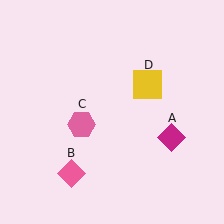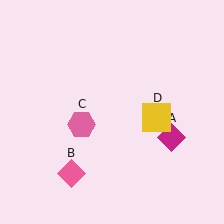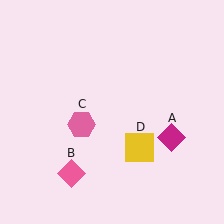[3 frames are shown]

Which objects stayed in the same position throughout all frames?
Magenta diamond (object A) and pink diamond (object B) and pink hexagon (object C) remained stationary.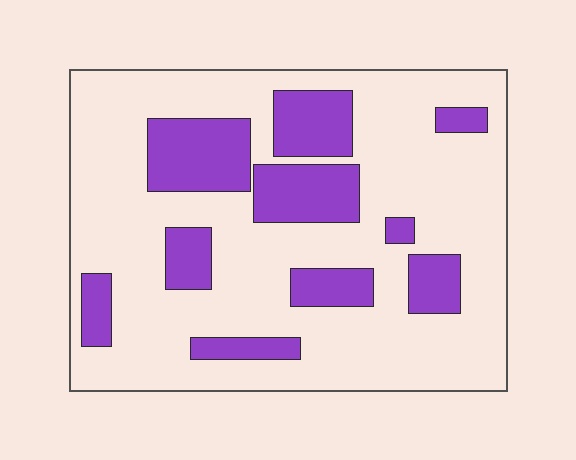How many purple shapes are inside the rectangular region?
10.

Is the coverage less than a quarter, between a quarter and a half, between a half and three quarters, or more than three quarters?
Between a quarter and a half.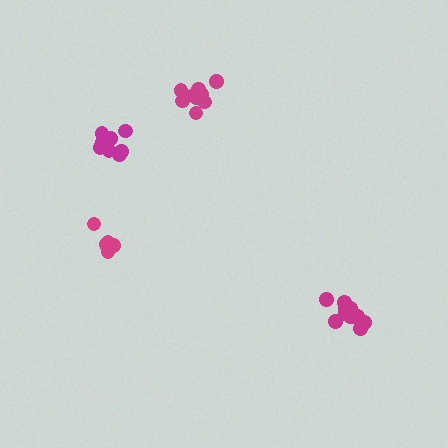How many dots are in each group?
Group 1: 9 dots, Group 2: 9 dots, Group 3: 5 dots, Group 4: 11 dots (34 total).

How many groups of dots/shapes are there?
There are 4 groups.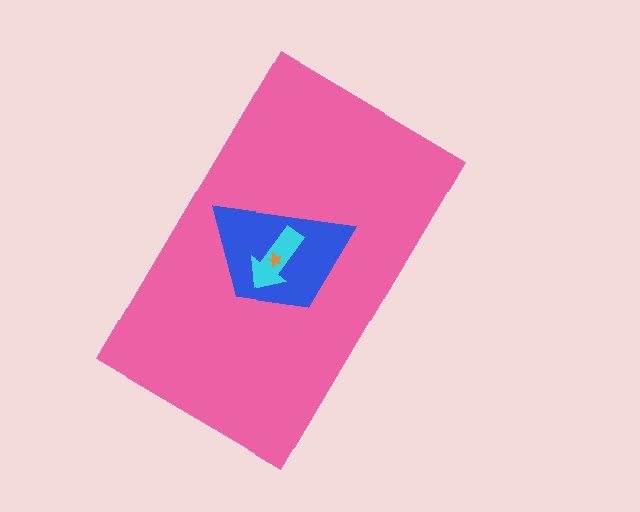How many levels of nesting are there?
4.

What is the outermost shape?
The pink rectangle.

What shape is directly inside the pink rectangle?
The blue trapezoid.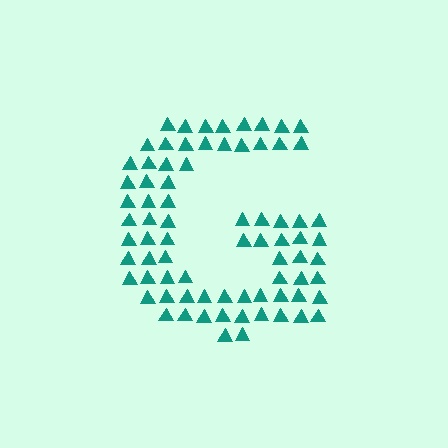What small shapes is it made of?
It is made of small triangles.